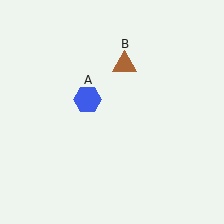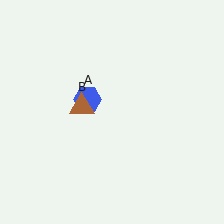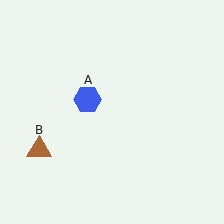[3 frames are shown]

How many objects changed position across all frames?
1 object changed position: brown triangle (object B).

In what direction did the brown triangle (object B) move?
The brown triangle (object B) moved down and to the left.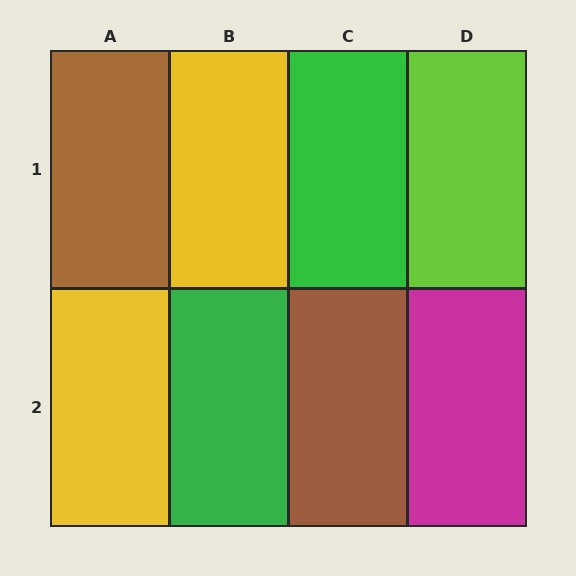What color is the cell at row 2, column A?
Yellow.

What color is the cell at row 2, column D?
Magenta.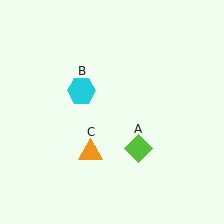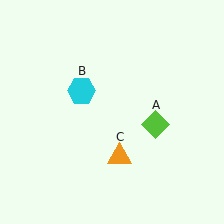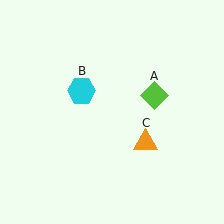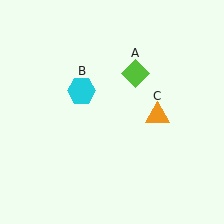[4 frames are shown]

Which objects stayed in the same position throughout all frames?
Cyan hexagon (object B) remained stationary.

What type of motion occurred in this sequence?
The lime diamond (object A), orange triangle (object C) rotated counterclockwise around the center of the scene.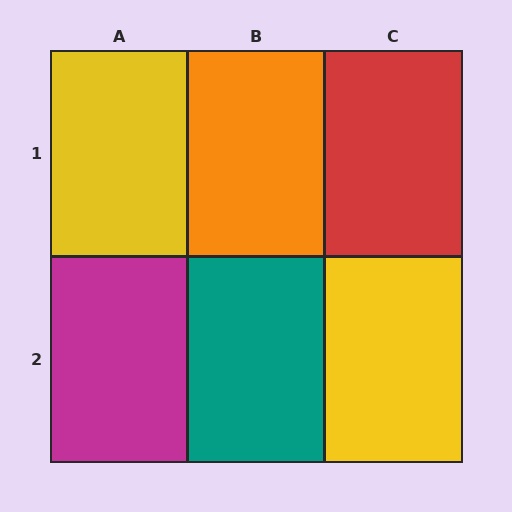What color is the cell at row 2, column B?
Teal.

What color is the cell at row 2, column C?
Yellow.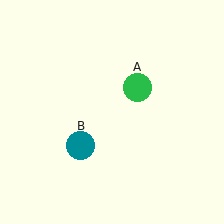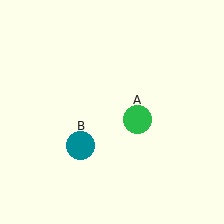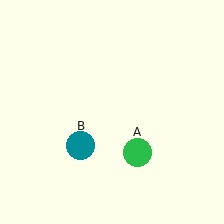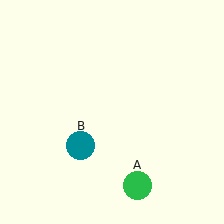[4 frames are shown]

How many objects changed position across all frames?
1 object changed position: green circle (object A).